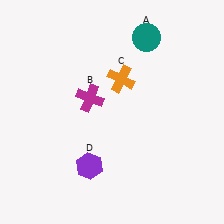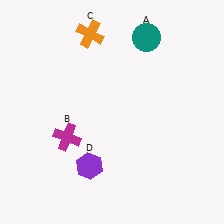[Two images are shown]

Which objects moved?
The objects that moved are: the magenta cross (B), the orange cross (C).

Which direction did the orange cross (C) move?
The orange cross (C) moved up.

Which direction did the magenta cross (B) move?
The magenta cross (B) moved down.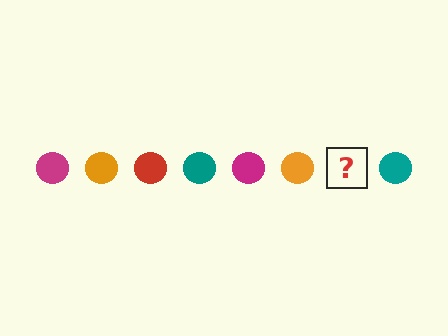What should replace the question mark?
The question mark should be replaced with a red circle.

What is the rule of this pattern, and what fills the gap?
The rule is that the pattern cycles through magenta, orange, red, teal circles. The gap should be filled with a red circle.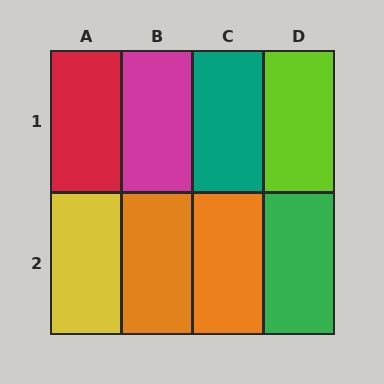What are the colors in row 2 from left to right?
Yellow, orange, orange, green.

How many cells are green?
1 cell is green.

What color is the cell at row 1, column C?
Teal.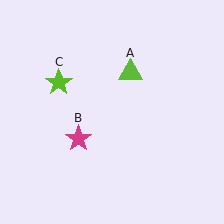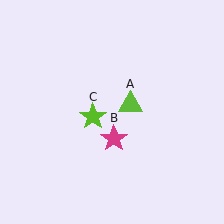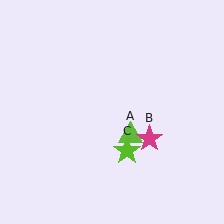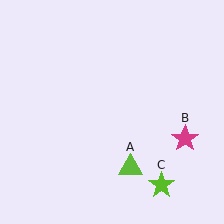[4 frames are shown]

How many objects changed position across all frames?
3 objects changed position: lime triangle (object A), magenta star (object B), lime star (object C).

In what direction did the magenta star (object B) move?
The magenta star (object B) moved right.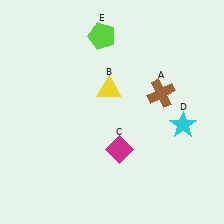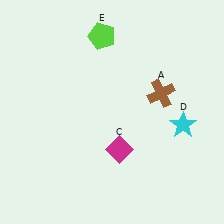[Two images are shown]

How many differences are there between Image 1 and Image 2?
There is 1 difference between the two images.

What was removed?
The yellow triangle (B) was removed in Image 2.